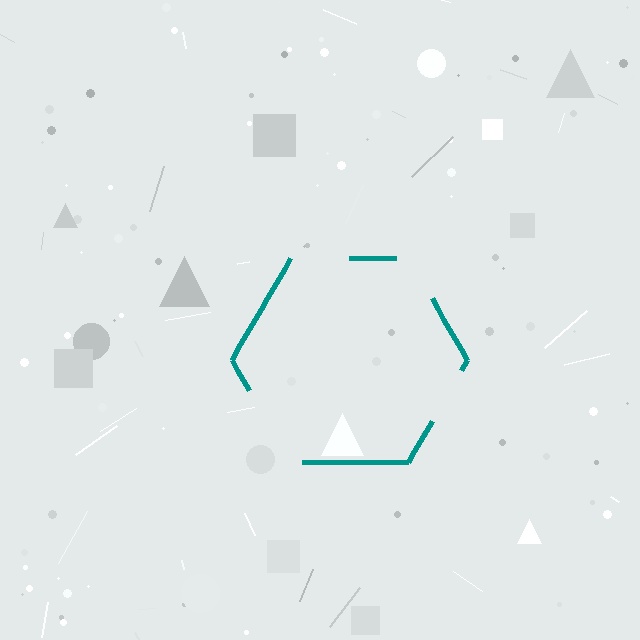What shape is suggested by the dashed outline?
The dashed outline suggests a hexagon.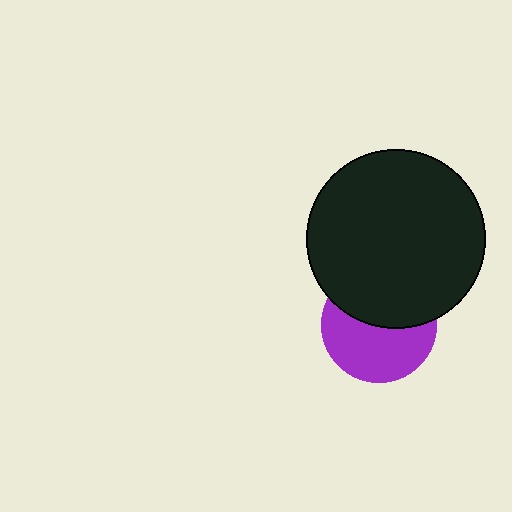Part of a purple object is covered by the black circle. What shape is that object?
It is a circle.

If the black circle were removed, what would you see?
You would see the complete purple circle.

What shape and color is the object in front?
The object in front is a black circle.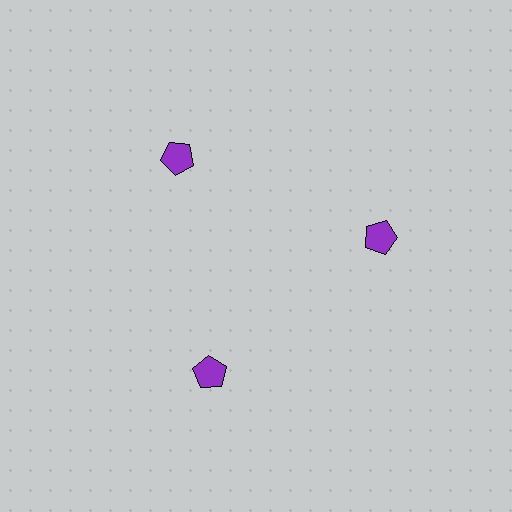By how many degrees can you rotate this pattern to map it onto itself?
The pattern maps onto itself every 120 degrees of rotation.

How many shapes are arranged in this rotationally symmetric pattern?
There are 3 shapes, arranged in 3 groups of 1.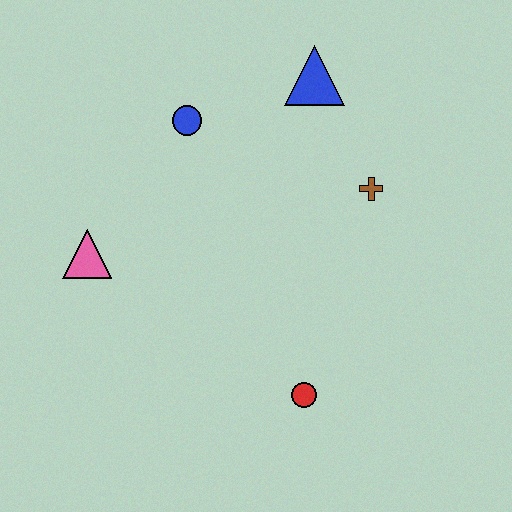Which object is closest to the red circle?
The brown cross is closest to the red circle.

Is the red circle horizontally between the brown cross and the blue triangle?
No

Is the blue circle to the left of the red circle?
Yes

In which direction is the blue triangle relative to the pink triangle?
The blue triangle is to the right of the pink triangle.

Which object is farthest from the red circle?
The blue triangle is farthest from the red circle.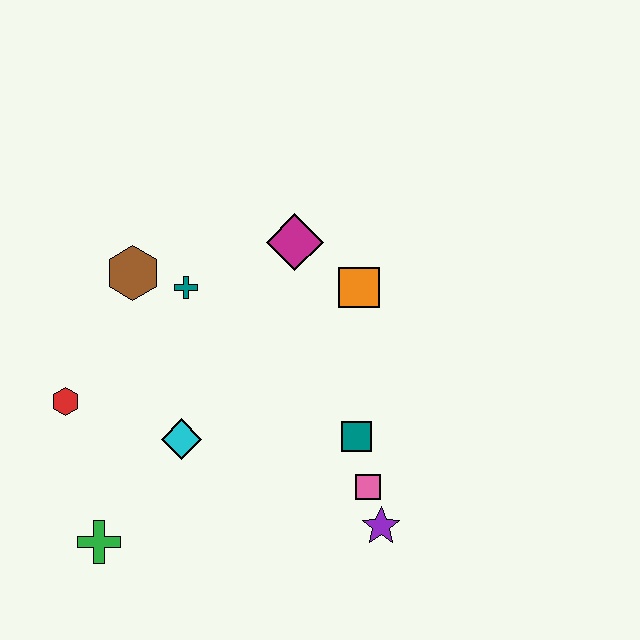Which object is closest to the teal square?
The pink square is closest to the teal square.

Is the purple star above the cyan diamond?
No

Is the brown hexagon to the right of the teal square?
No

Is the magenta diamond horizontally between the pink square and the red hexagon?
Yes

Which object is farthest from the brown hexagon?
The purple star is farthest from the brown hexagon.